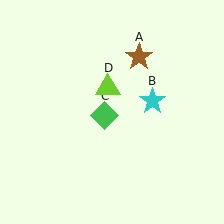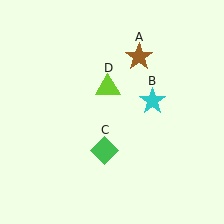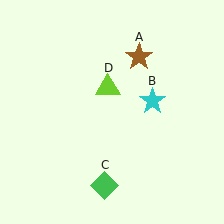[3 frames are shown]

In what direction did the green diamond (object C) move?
The green diamond (object C) moved down.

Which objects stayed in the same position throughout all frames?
Brown star (object A) and cyan star (object B) and lime triangle (object D) remained stationary.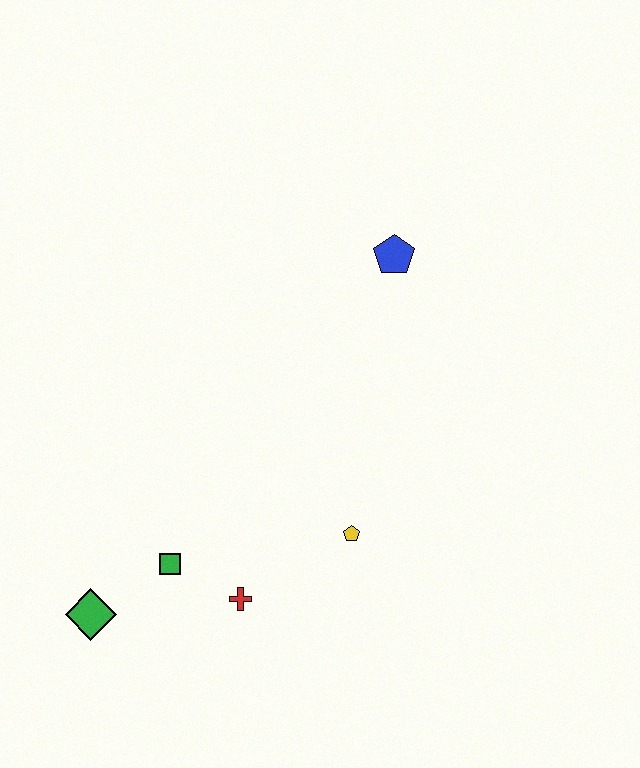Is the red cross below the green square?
Yes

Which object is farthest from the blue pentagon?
The green diamond is farthest from the blue pentagon.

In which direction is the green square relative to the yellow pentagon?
The green square is to the left of the yellow pentagon.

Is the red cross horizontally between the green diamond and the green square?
No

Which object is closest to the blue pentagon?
The yellow pentagon is closest to the blue pentagon.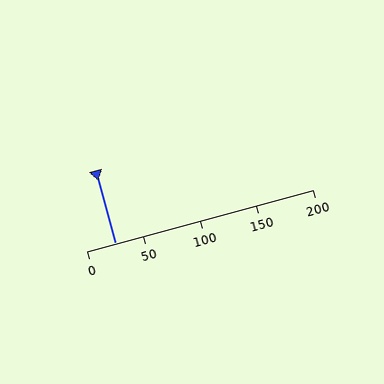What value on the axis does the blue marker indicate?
The marker indicates approximately 25.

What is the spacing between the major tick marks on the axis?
The major ticks are spaced 50 apart.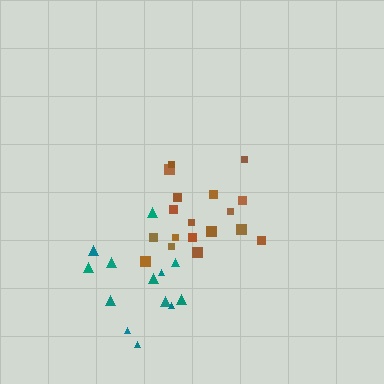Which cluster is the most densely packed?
Brown.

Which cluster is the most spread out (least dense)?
Teal.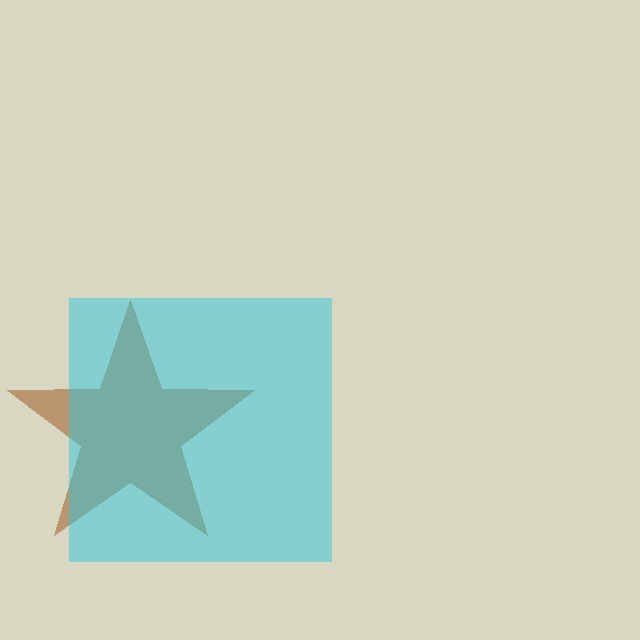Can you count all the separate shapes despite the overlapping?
Yes, there are 2 separate shapes.